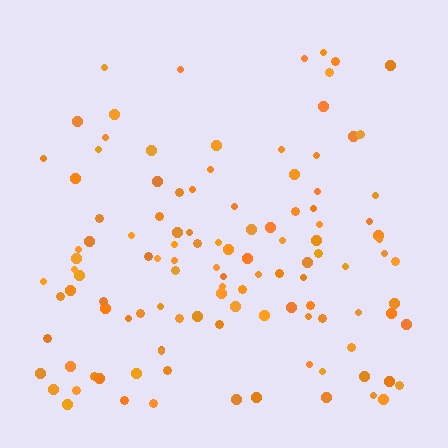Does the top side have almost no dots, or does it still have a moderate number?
Still a moderate number, just noticeably fewer than the bottom.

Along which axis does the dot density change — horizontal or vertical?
Vertical.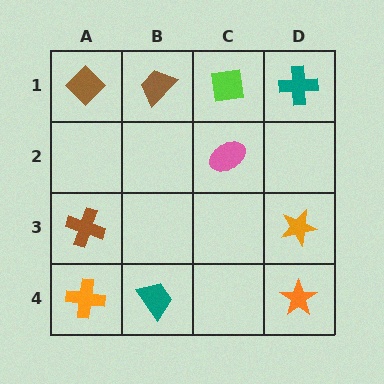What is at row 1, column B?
A brown trapezoid.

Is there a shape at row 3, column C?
No, that cell is empty.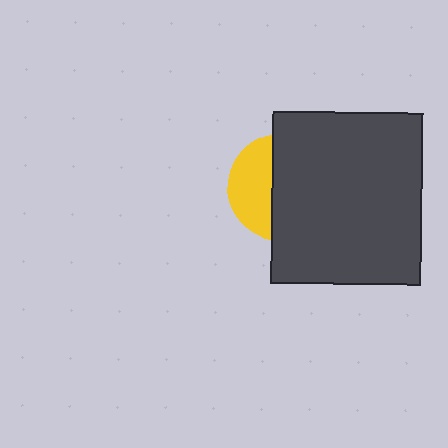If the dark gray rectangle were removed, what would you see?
You would see the complete yellow circle.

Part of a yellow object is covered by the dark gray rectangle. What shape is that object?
It is a circle.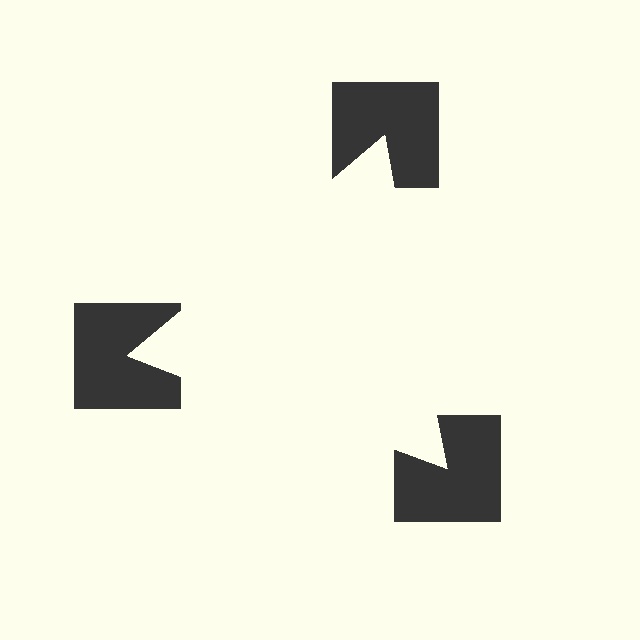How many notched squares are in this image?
There are 3 — one at each vertex of the illusory triangle.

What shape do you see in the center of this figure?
An illusory triangle — its edges are inferred from the aligned wedge cuts in the notched squares, not physically drawn.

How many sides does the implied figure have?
3 sides.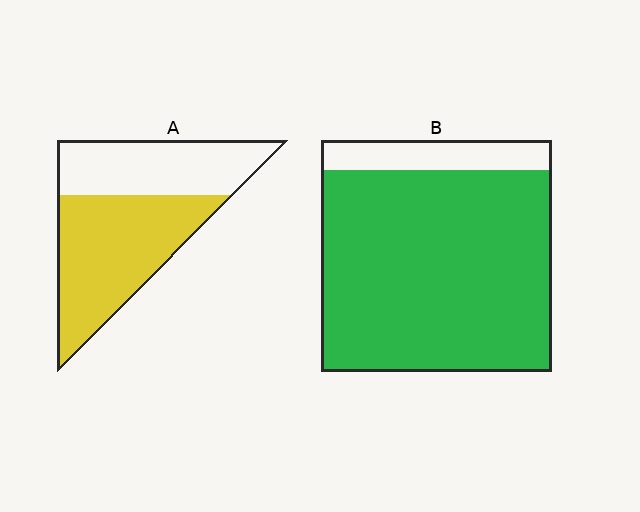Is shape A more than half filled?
Yes.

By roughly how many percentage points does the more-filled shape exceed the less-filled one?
By roughly 30 percentage points (B over A).